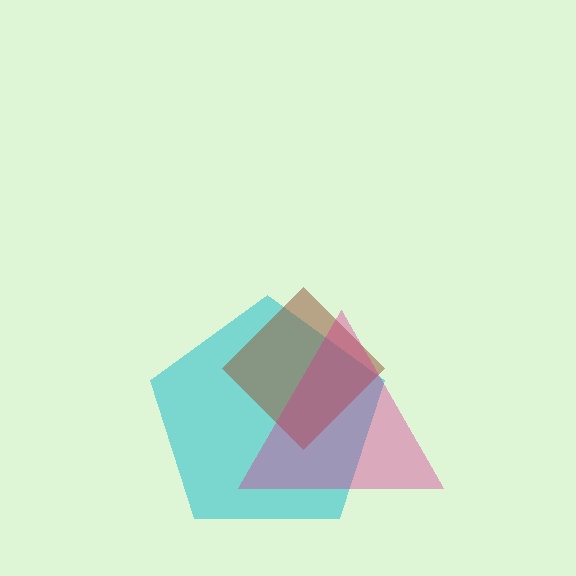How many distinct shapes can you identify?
There are 3 distinct shapes: a cyan pentagon, a brown diamond, a magenta triangle.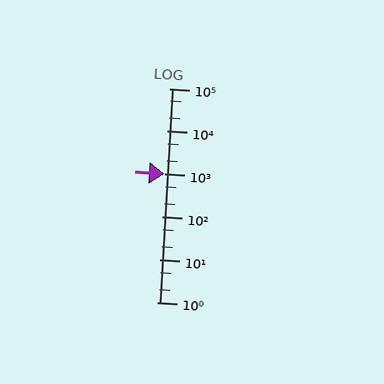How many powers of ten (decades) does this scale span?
The scale spans 5 decades, from 1 to 100000.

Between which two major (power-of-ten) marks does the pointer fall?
The pointer is between 100 and 1000.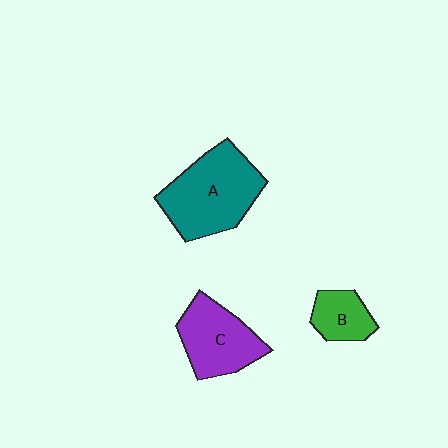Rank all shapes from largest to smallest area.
From largest to smallest: A (teal), C (purple), B (green).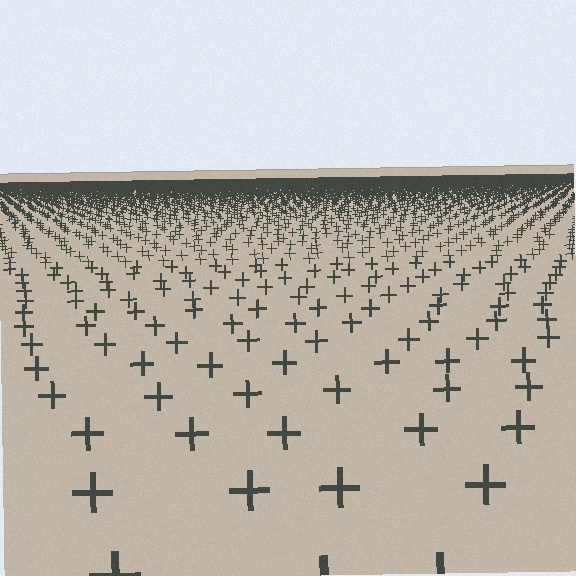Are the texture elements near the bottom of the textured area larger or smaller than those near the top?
Larger. Near the bottom, elements are closer to the viewer and appear at a bigger on-screen size.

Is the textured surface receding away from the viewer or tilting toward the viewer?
The surface is receding away from the viewer. Texture elements get smaller and denser toward the top.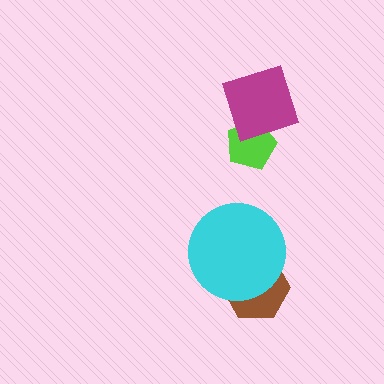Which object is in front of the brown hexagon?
The cyan circle is in front of the brown hexagon.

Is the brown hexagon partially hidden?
Yes, it is partially covered by another shape.